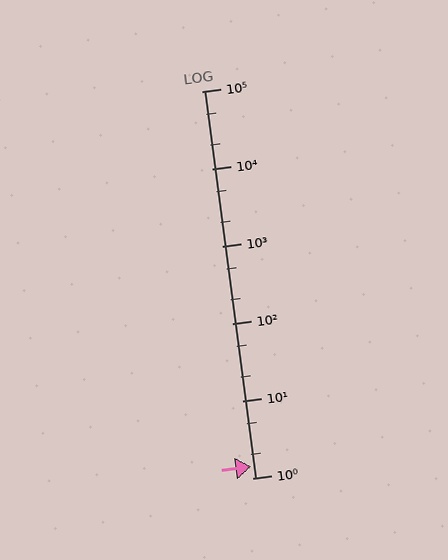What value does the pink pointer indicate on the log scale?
The pointer indicates approximately 1.4.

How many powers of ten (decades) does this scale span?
The scale spans 5 decades, from 1 to 100000.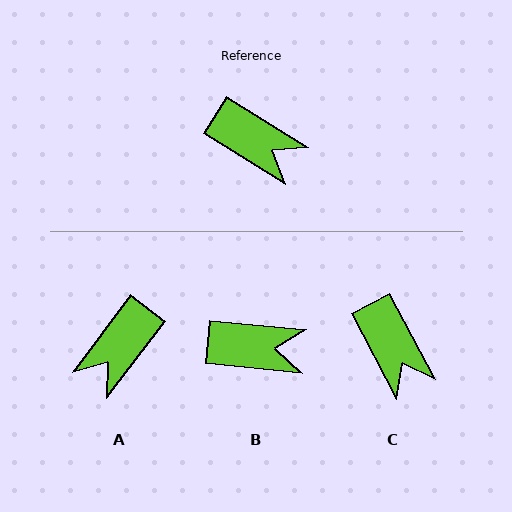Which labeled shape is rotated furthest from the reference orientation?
A, about 95 degrees away.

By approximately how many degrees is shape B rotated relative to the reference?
Approximately 26 degrees counter-clockwise.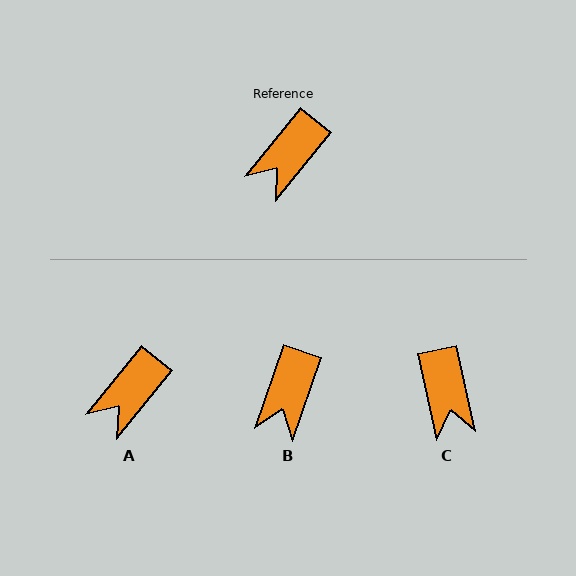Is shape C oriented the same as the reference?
No, it is off by about 51 degrees.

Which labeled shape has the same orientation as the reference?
A.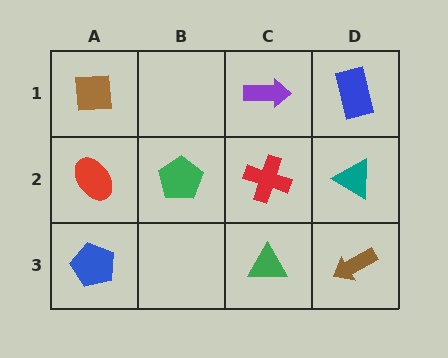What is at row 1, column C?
A purple arrow.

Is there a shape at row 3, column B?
No, that cell is empty.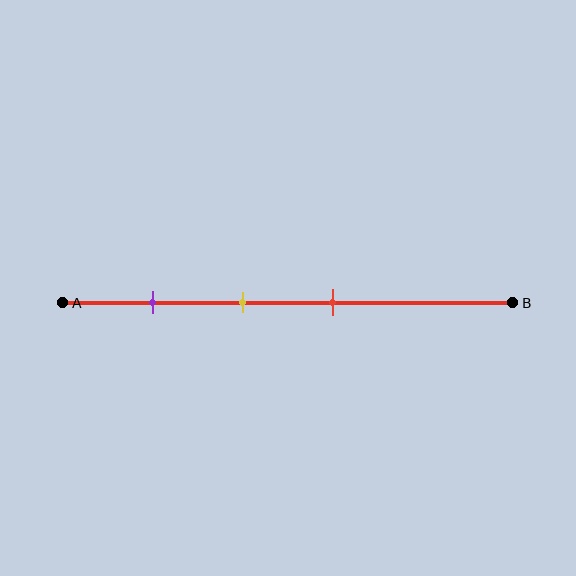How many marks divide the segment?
There are 3 marks dividing the segment.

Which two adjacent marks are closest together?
The yellow and red marks are the closest adjacent pair.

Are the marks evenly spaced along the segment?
Yes, the marks are approximately evenly spaced.